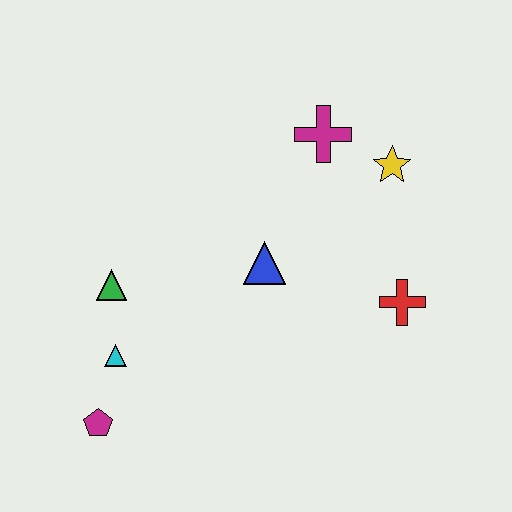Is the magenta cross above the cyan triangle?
Yes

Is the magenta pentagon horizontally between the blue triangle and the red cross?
No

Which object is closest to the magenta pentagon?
The cyan triangle is closest to the magenta pentagon.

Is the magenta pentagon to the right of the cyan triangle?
No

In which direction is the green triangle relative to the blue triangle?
The green triangle is to the left of the blue triangle.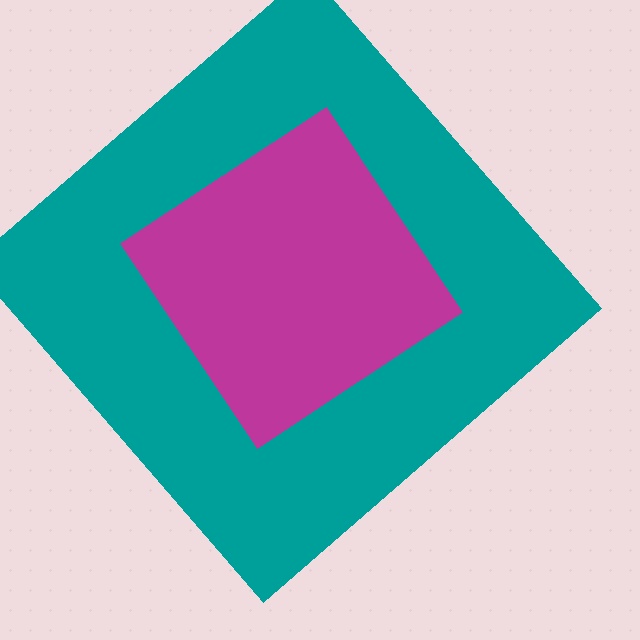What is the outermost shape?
The teal diamond.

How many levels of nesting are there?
2.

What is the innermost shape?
The magenta diamond.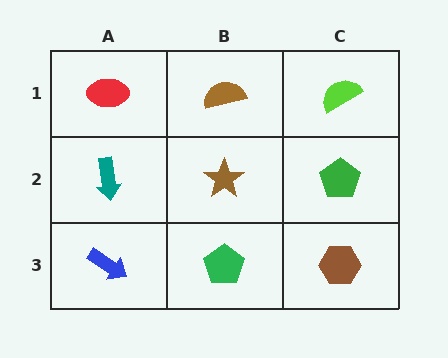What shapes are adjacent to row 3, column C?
A green pentagon (row 2, column C), a green pentagon (row 3, column B).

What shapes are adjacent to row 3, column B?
A brown star (row 2, column B), a blue arrow (row 3, column A), a brown hexagon (row 3, column C).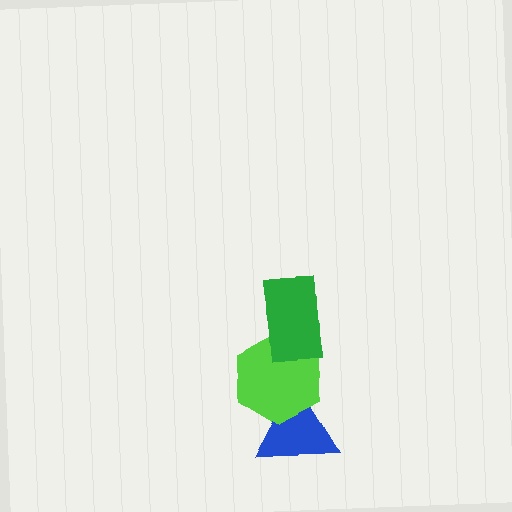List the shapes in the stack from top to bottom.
From top to bottom: the green rectangle, the lime hexagon, the blue triangle.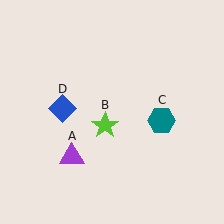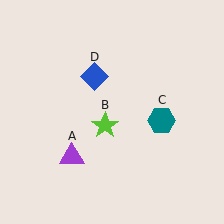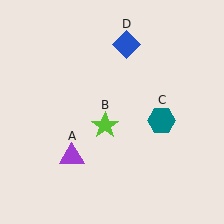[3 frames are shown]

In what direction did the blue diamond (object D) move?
The blue diamond (object D) moved up and to the right.